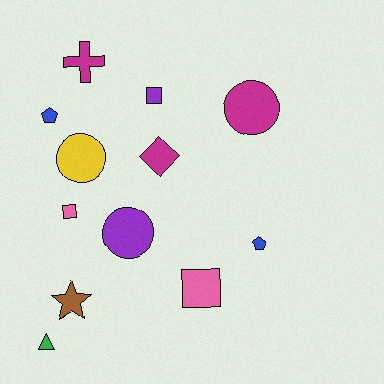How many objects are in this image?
There are 12 objects.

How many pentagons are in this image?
There are 2 pentagons.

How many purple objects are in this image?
There are 2 purple objects.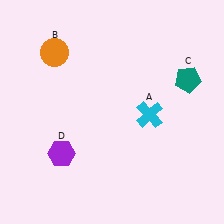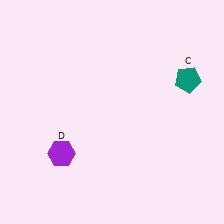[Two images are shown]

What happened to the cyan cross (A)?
The cyan cross (A) was removed in Image 2. It was in the bottom-right area of Image 1.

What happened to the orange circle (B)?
The orange circle (B) was removed in Image 2. It was in the top-left area of Image 1.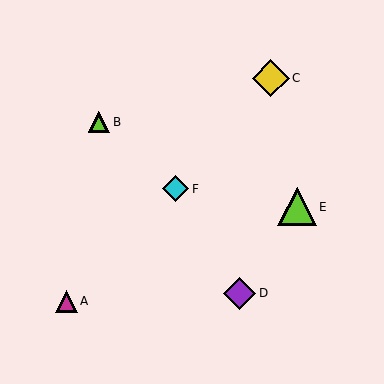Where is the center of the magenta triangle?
The center of the magenta triangle is at (66, 301).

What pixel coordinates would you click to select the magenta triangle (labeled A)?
Click at (66, 301) to select the magenta triangle A.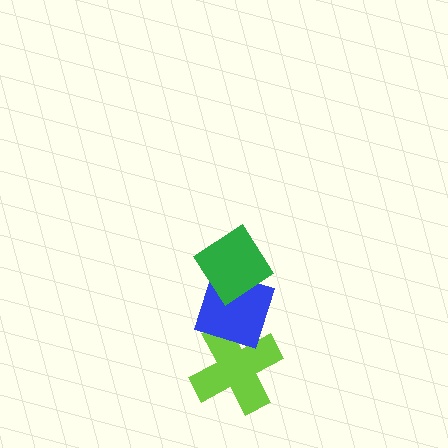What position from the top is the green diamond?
The green diamond is 1st from the top.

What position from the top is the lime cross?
The lime cross is 3rd from the top.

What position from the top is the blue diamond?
The blue diamond is 2nd from the top.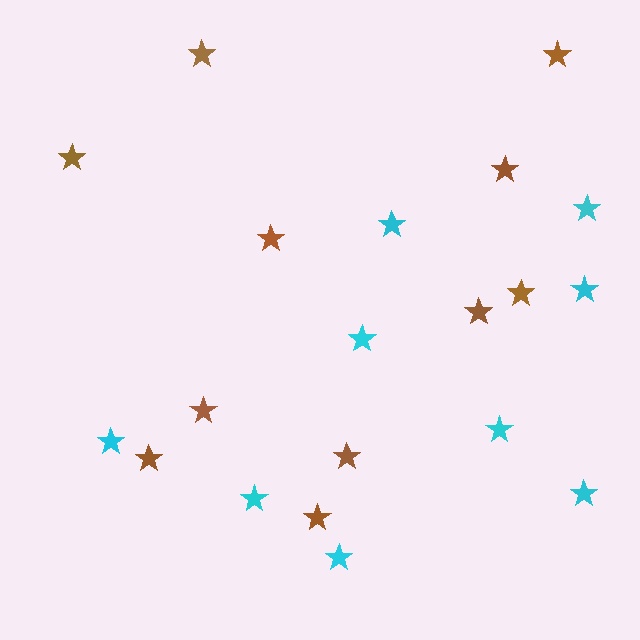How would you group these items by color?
There are 2 groups: one group of brown stars (11) and one group of cyan stars (9).